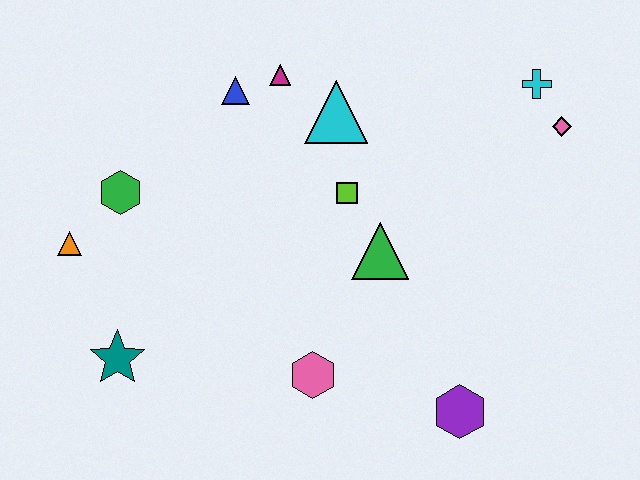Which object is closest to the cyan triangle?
The magenta triangle is closest to the cyan triangle.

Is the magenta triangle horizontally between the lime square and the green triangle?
No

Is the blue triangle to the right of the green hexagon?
Yes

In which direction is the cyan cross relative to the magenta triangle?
The cyan cross is to the right of the magenta triangle.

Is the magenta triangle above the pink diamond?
Yes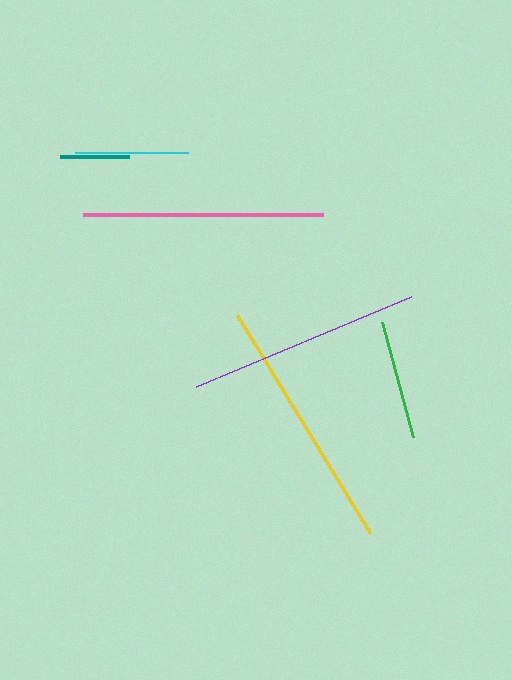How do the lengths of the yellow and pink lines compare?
The yellow and pink lines are approximately the same length.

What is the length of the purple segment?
The purple segment is approximately 233 pixels long.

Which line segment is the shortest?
The teal line is the shortest at approximately 69 pixels.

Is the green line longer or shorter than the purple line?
The purple line is longer than the green line.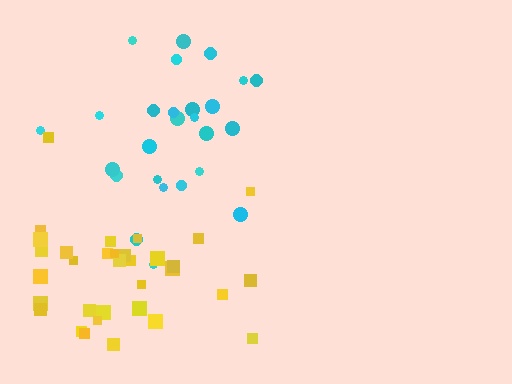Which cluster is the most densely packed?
Yellow.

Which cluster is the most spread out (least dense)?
Cyan.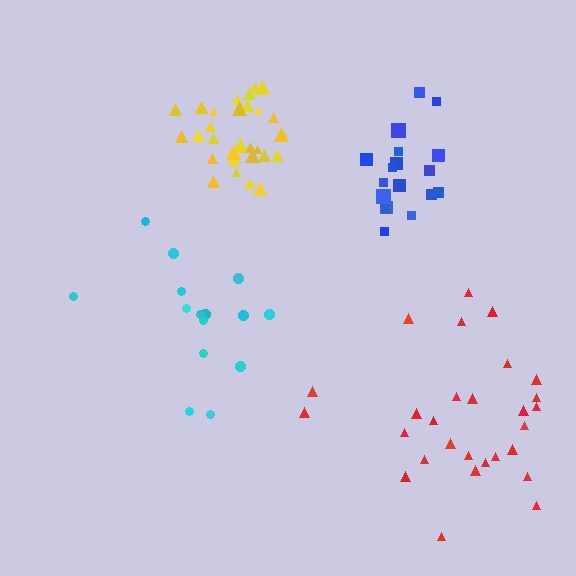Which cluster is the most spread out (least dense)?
Cyan.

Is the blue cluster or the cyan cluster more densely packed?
Blue.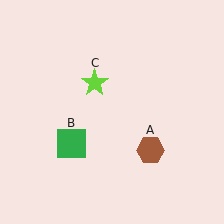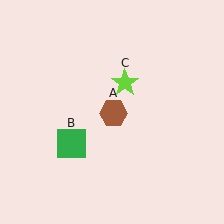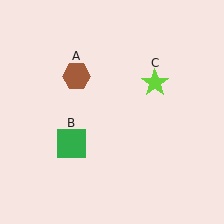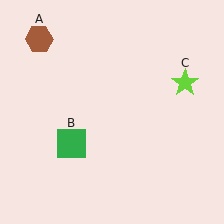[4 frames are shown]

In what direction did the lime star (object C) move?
The lime star (object C) moved right.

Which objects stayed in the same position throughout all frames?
Green square (object B) remained stationary.